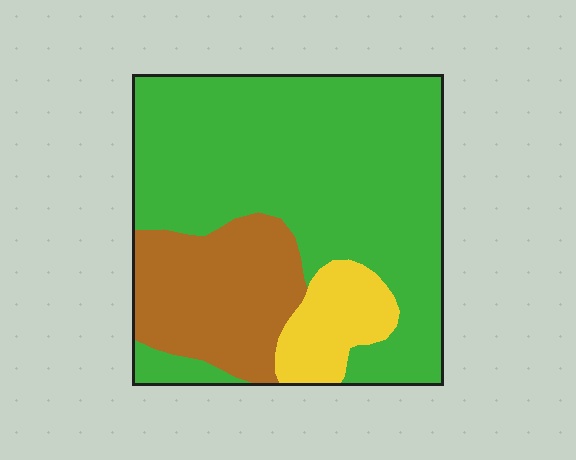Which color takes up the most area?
Green, at roughly 65%.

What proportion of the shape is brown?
Brown takes up about one quarter (1/4) of the shape.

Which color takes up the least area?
Yellow, at roughly 10%.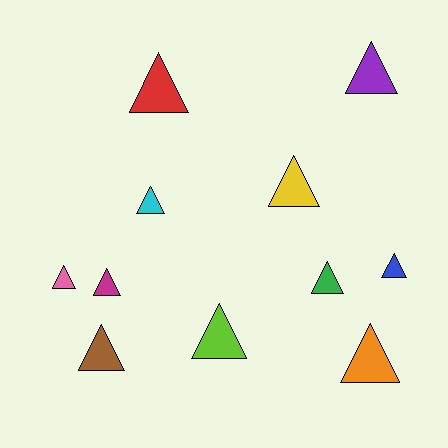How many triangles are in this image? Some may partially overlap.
There are 11 triangles.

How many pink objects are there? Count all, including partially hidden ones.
There is 1 pink object.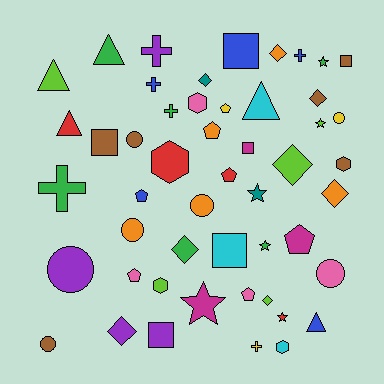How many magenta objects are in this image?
There are 3 magenta objects.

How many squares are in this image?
There are 6 squares.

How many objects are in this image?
There are 50 objects.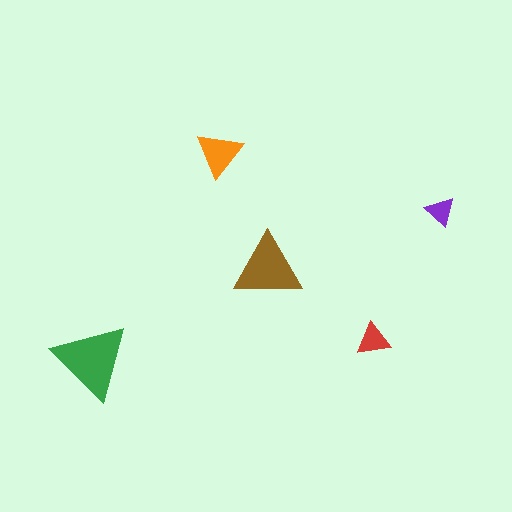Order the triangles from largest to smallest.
the green one, the brown one, the orange one, the red one, the purple one.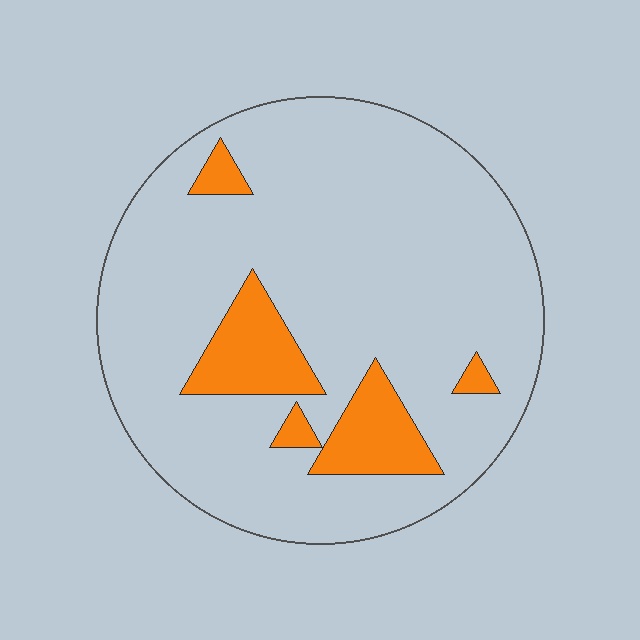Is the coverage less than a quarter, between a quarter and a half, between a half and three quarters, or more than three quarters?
Less than a quarter.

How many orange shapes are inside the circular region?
5.